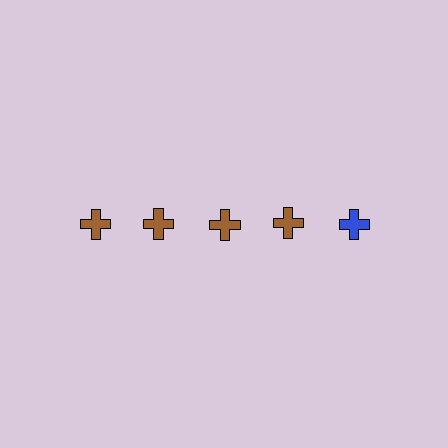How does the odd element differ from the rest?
It has a different color: blue instead of brown.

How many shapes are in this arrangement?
There are 5 shapes arranged in a grid pattern.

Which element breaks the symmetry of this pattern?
The blue cross in the top row, rightmost column breaks the symmetry. All other shapes are brown crosses.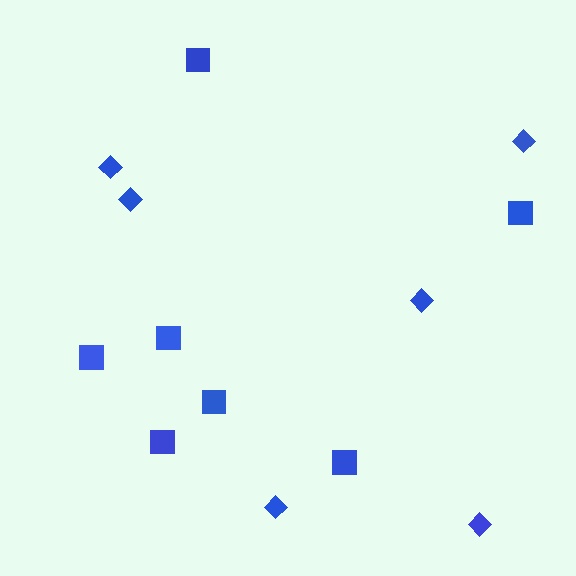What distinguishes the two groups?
There are 2 groups: one group of diamonds (6) and one group of squares (7).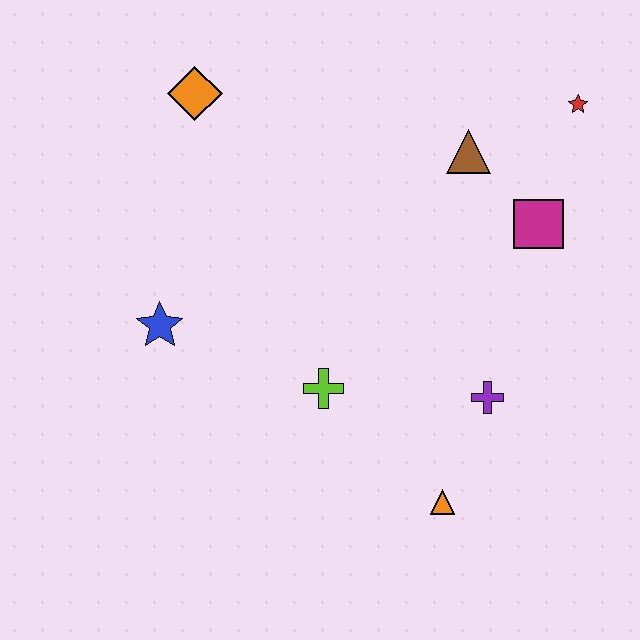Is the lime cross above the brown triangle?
No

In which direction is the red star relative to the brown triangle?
The red star is to the right of the brown triangle.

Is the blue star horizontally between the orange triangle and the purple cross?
No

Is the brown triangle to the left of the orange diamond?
No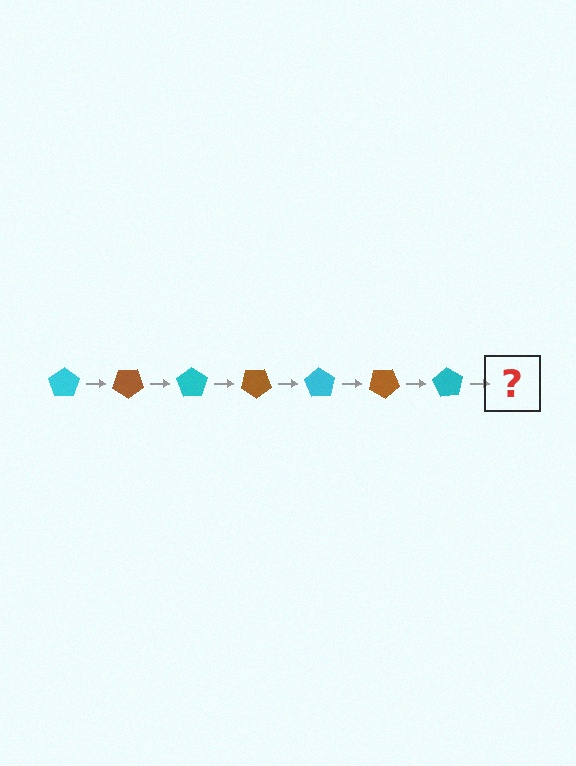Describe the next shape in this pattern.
It should be a brown pentagon, rotated 245 degrees from the start.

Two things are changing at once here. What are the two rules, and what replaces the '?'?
The two rules are that it rotates 35 degrees each step and the color cycles through cyan and brown. The '?' should be a brown pentagon, rotated 245 degrees from the start.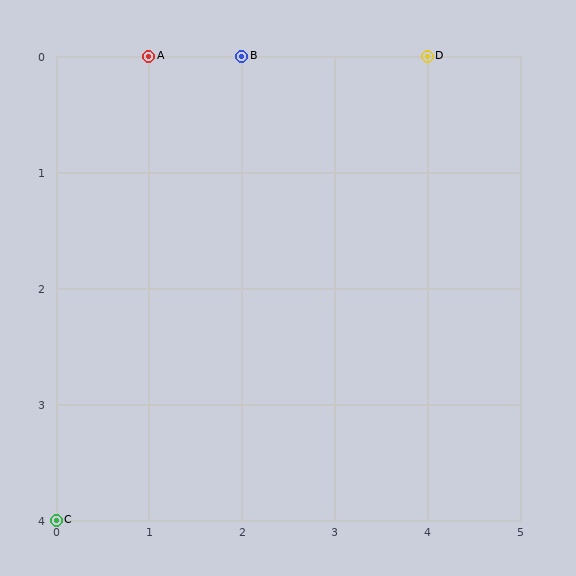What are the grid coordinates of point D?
Point D is at grid coordinates (4, 0).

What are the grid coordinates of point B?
Point B is at grid coordinates (2, 0).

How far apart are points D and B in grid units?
Points D and B are 2 columns apart.